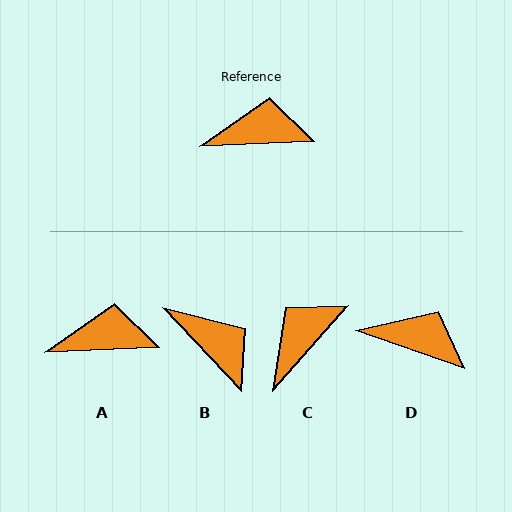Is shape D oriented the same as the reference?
No, it is off by about 22 degrees.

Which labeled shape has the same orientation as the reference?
A.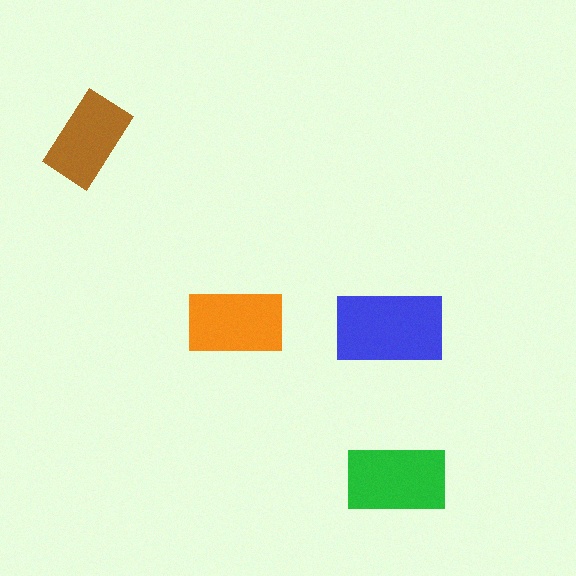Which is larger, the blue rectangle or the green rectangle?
The blue one.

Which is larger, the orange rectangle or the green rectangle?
The green one.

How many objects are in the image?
There are 4 objects in the image.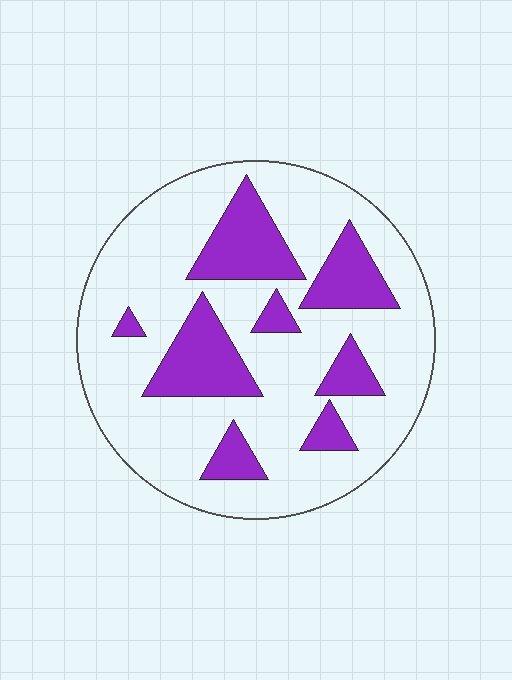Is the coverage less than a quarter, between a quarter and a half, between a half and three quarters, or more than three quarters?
Between a quarter and a half.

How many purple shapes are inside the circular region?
8.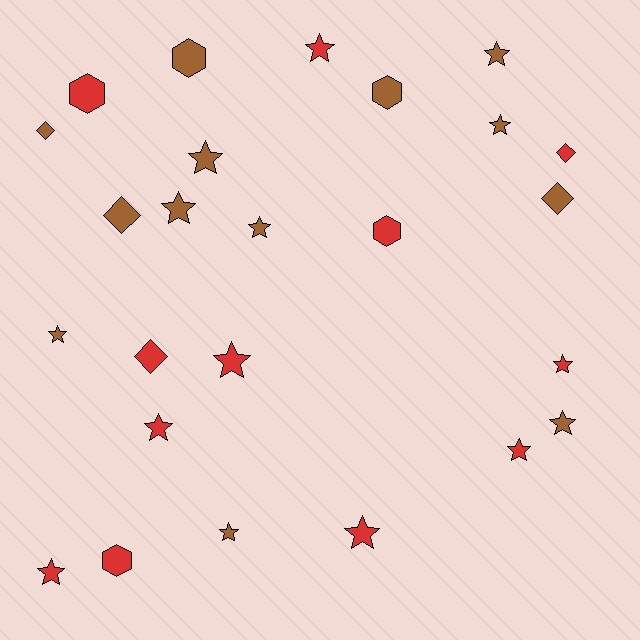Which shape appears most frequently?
Star, with 15 objects.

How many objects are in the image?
There are 25 objects.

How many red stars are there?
There are 7 red stars.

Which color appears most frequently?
Brown, with 13 objects.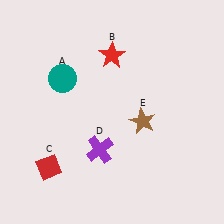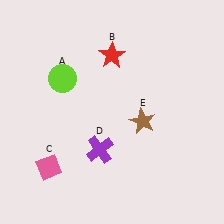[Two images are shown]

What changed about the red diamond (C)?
In Image 1, C is red. In Image 2, it changed to pink.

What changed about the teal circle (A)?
In Image 1, A is teal. In Image 2, it changed to lime.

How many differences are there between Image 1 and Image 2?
There are 2 differences between the two images.